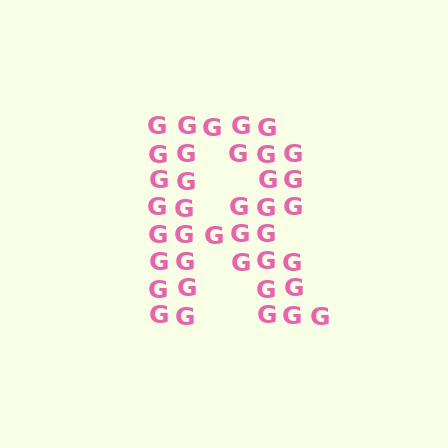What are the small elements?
The small elements are letter G's.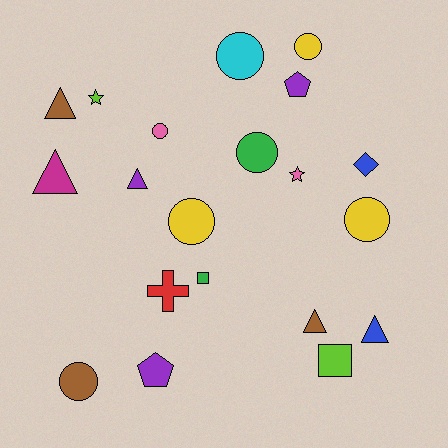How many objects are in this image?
There are 20 objects.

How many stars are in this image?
There are 2 stars.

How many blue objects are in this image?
There are 2 blue objects.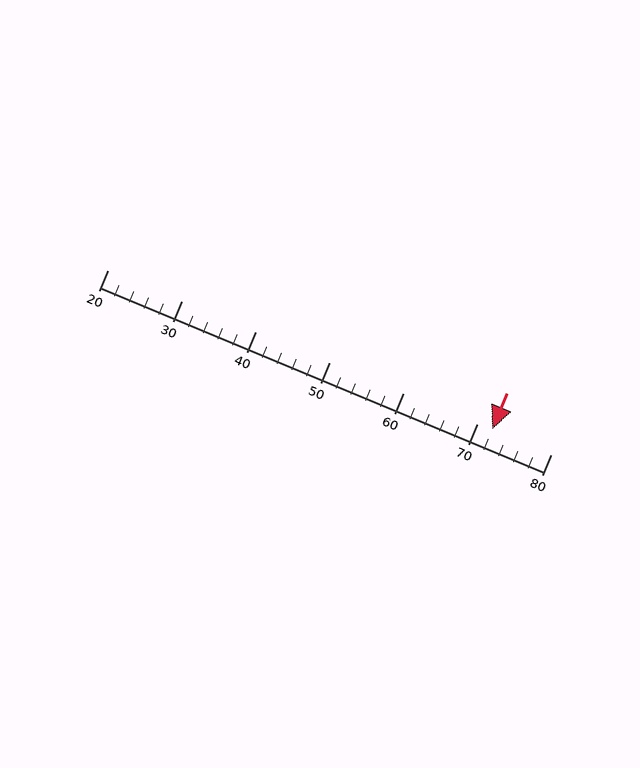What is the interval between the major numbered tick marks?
The major tick marks are spaced 10 units apart.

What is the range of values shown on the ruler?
The ruler shows values from 20 to 80.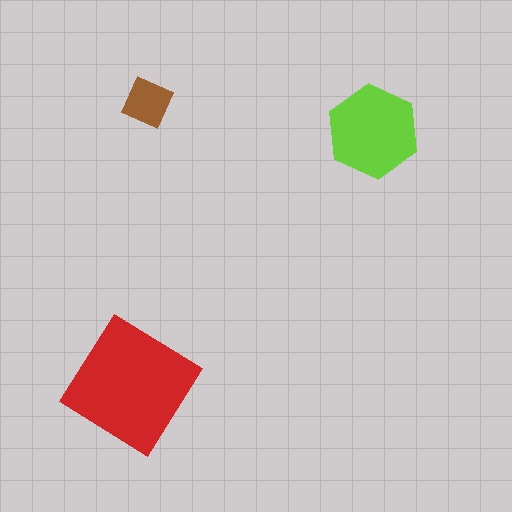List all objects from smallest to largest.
The brown diamond, the lime hexagon, the red diamond.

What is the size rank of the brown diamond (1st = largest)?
3rd.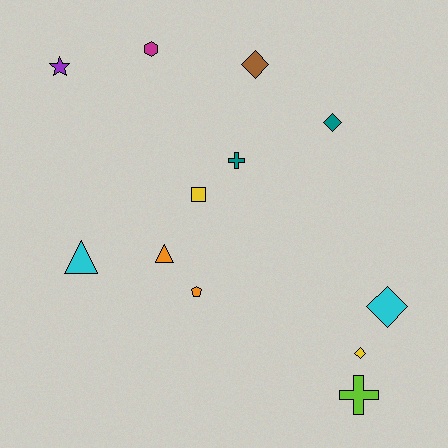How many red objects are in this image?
There are no red objects.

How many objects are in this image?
There are 12 objects.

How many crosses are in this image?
There are 2 crosses.